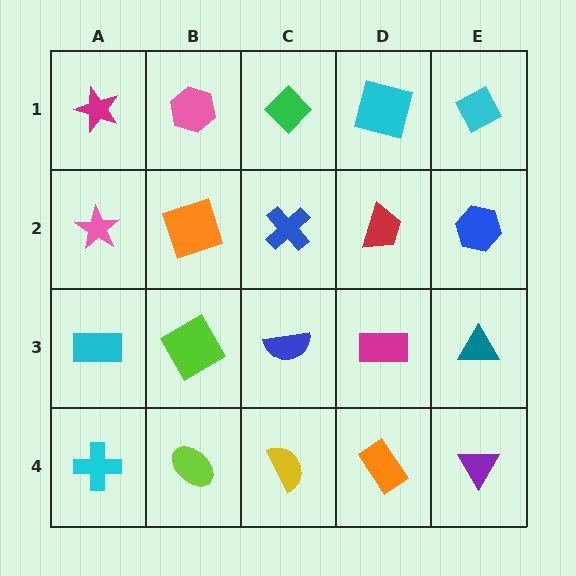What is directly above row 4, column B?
A lime diamond.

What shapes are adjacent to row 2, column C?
A green diamond (row 1, column C), a blue semicircle (row 3, column C), an orange square (row 2, column B), a red trapezoid (row 2, column D).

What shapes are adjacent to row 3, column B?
An orange square (row 2, column B), a lime ellipse (row 4, column B), a cyan rectangle (row 3, column A), a blue semicircle (row 3, column C).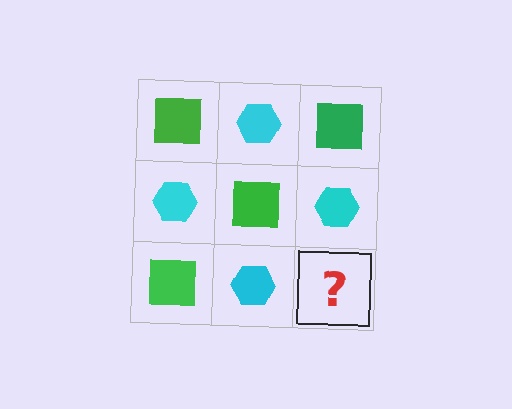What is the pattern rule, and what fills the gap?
The rule is that it alternates green square and cyan hexagon in a checkerboard pattern. The gap should be filled with a green square.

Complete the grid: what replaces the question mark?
The question mark should be replaced with a green square.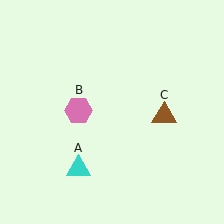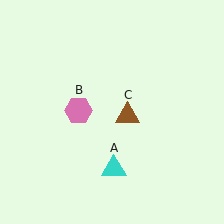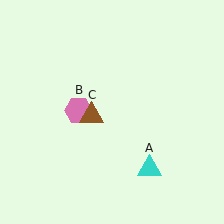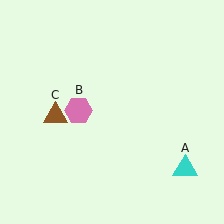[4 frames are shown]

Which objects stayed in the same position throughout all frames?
Pink hexagon (object B) remained stationary.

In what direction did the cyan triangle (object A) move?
The cyan triangle (object A) moved right.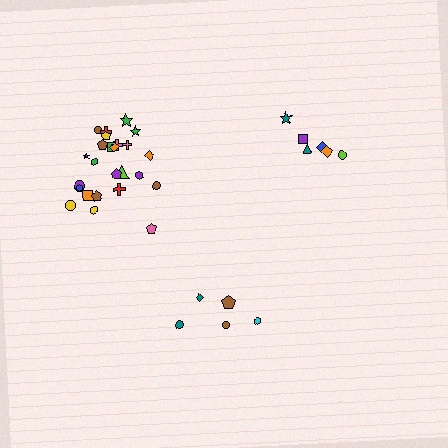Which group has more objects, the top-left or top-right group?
The top-left group.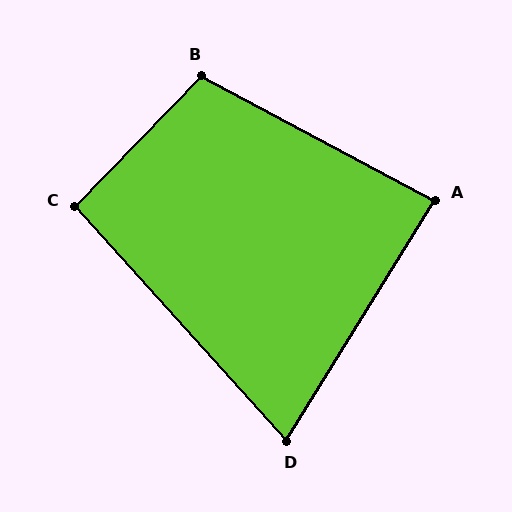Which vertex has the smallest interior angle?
D, at approximately 74 degrees.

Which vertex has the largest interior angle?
B, at approximately 106 degrees.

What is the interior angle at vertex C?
Approximately 94 degrees (approximately right).